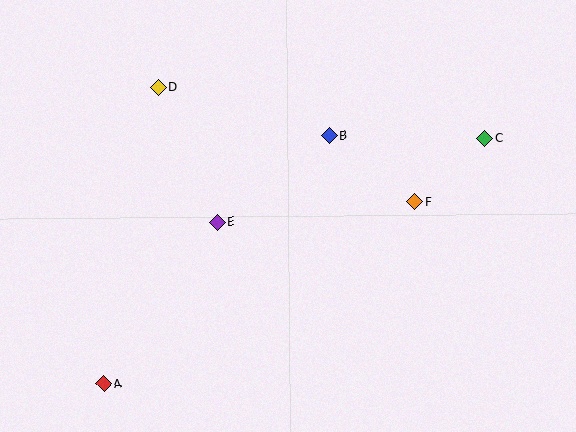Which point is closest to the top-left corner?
Point D is closest to the top-left corner.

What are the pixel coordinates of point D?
Point D is at (158, 88).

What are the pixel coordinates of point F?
Point F is at (414, 202).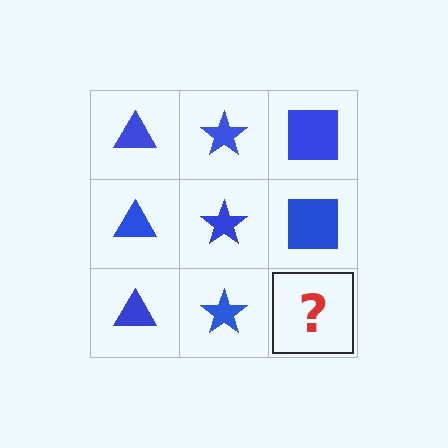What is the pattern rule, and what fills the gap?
The rule is that each column has a consistent shape. The gap should be filled with a blue square.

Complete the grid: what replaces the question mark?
The question mark should be replaced with a blue square.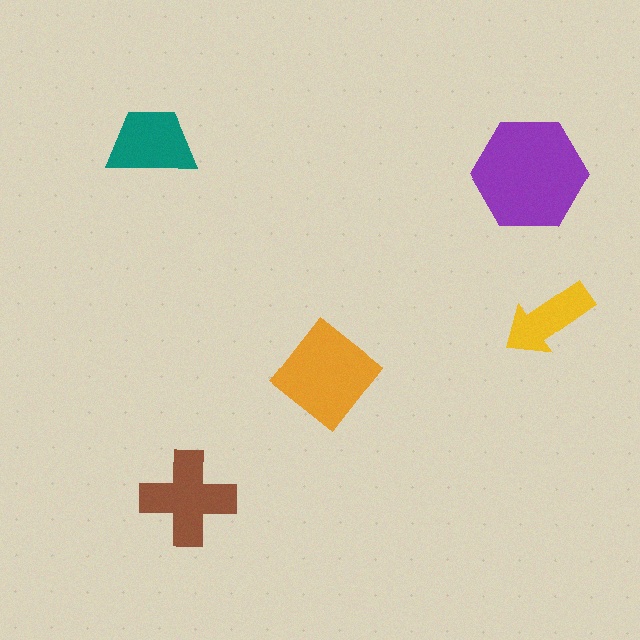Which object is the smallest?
The yellow arrow.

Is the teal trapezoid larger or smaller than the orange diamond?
Smaller.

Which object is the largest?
The purple hexagon.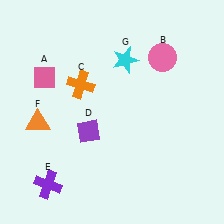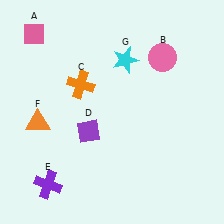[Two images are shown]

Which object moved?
The pink diamond (A) moved up.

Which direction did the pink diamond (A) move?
The pink diamond (A) moved up.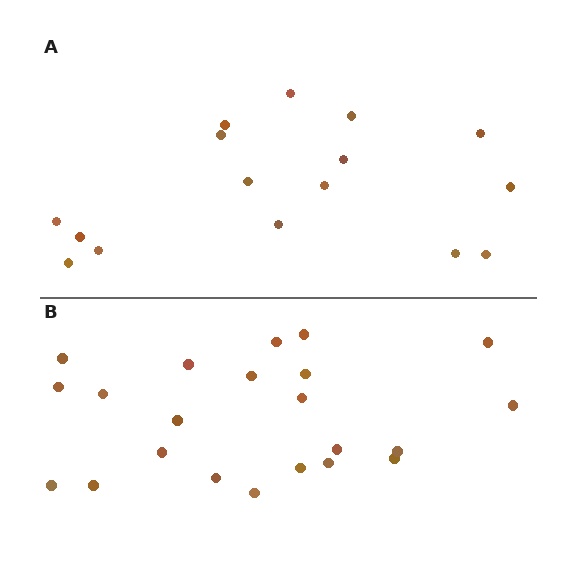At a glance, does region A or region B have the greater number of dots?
Region B (the bottom region) has more dots.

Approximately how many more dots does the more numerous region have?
Region B has about 6 more dots than region A.